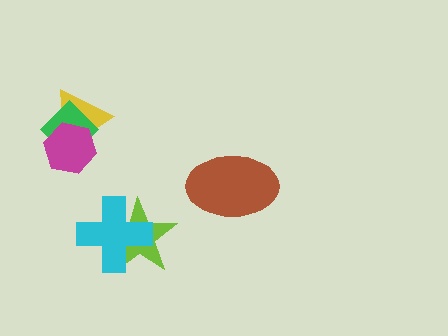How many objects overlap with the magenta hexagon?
2 objects overlap with the magenta hexagon.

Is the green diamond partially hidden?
Yes, it is partially covered by another shape.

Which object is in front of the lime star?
The cyan cross is in front of the lime star.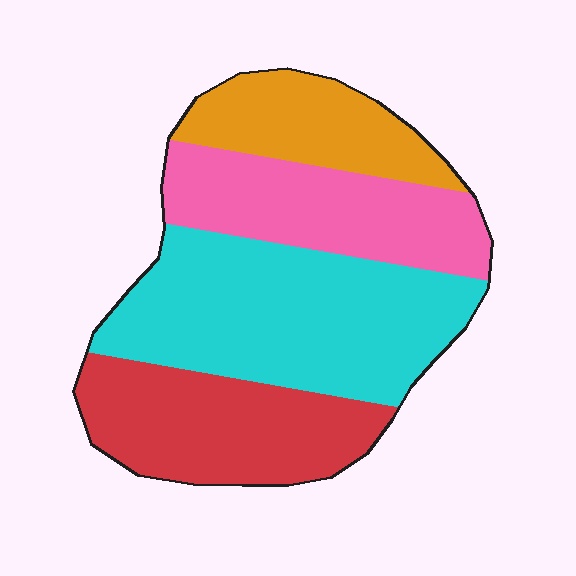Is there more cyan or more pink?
Cyan.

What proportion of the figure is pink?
Pink takes up about one fifth (1/5) of the figure.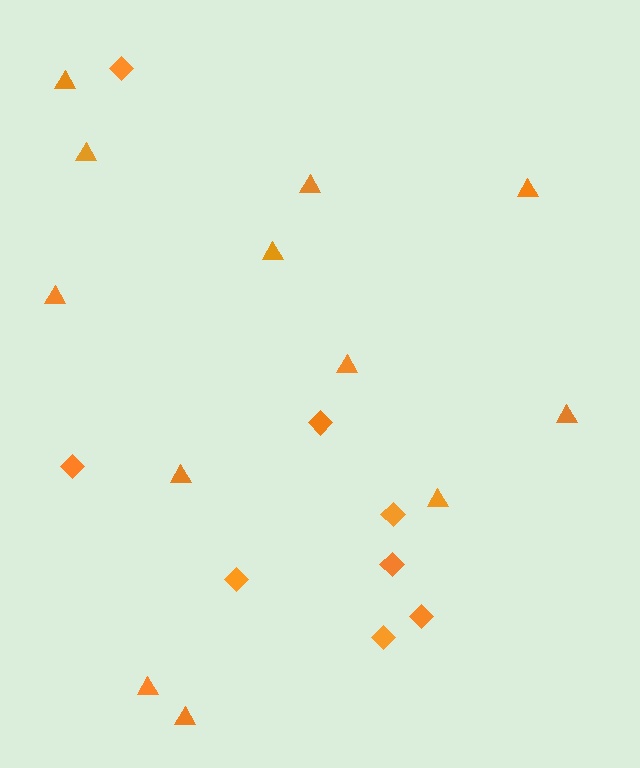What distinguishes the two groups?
There are 2 groups: one group of triangles (12) and one group of diamonds (8).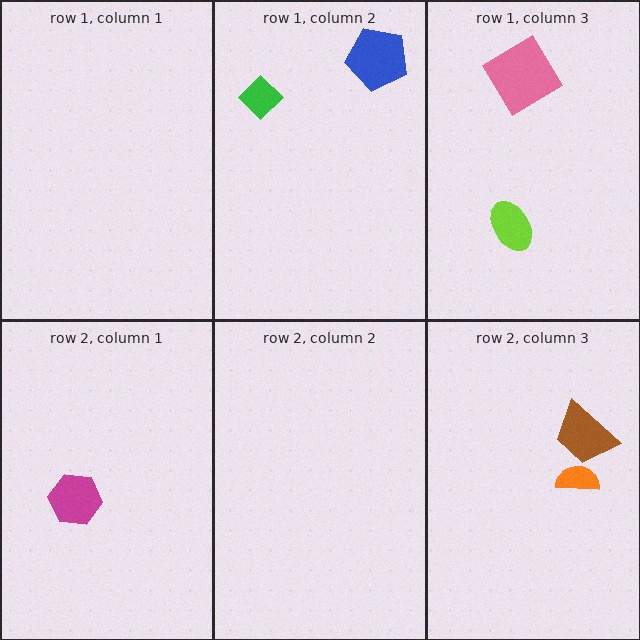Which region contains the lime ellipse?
The row 1, column 3 region.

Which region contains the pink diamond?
The row 1, column 3 region.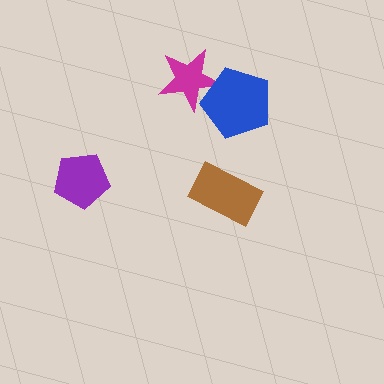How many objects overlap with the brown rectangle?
0 objects overlap with the brown rectangle.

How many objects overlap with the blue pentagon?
1 object overlaps with the blue pentagon.